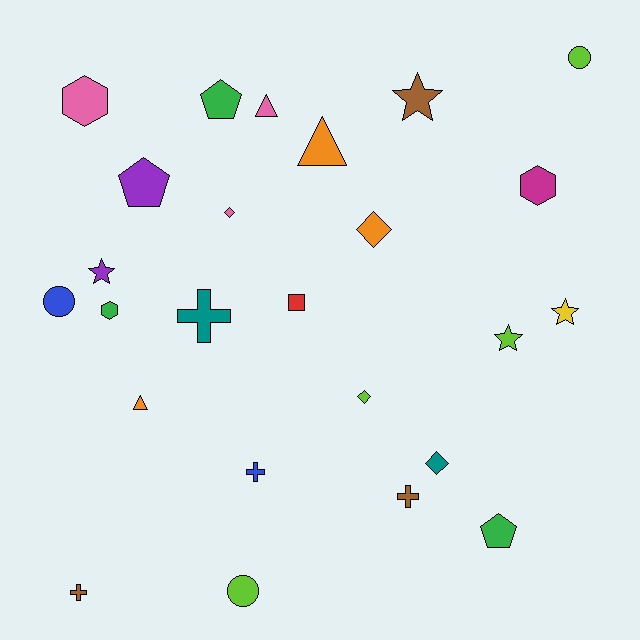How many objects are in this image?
There are 25 objects.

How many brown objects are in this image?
There are 3 brown objects.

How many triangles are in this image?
There are 3 triangles.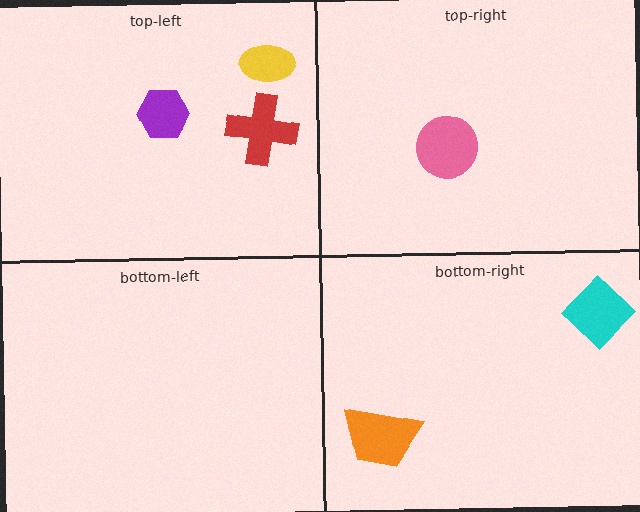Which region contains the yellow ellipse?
The top-left region.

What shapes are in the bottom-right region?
The cyan diamond, the orange trapezoid.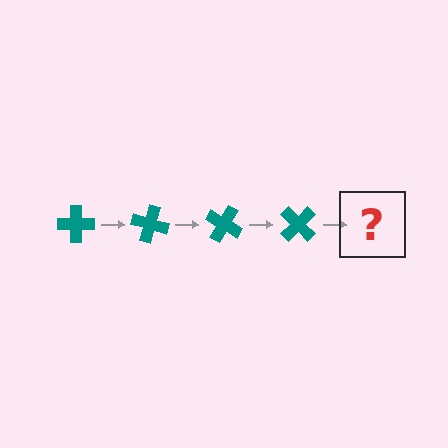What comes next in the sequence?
The next element should be a teal cross rotated 60 degrees.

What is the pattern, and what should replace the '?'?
The pattern is that the cross rotates 15 degrees each step. The '?' should be a teal cross rotated 60 degrees.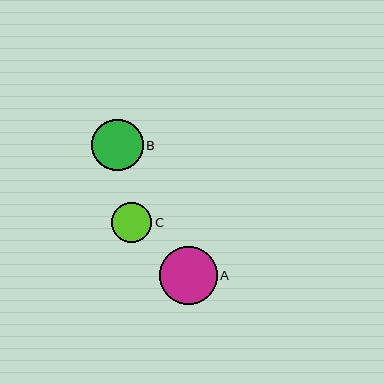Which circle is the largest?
Circle A is the largest with a size of approximately 58 pixels.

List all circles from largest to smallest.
From largest to smallest: A, B, C.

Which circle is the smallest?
Circle C is the smallest with a size of approximately 40 pixels.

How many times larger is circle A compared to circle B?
Circle A is approximately 1.1 times the size of circle B.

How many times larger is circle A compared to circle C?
Circle A is approximately 1.5 times the size of circle C.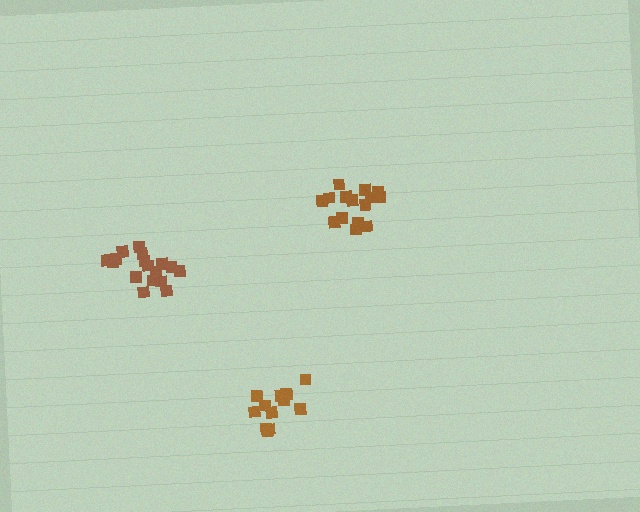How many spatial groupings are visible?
There are 3 spatial groupings.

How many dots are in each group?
Group 1: 17 dots, Group 2: 15 dots, Group 3: 12 dots (44 total).